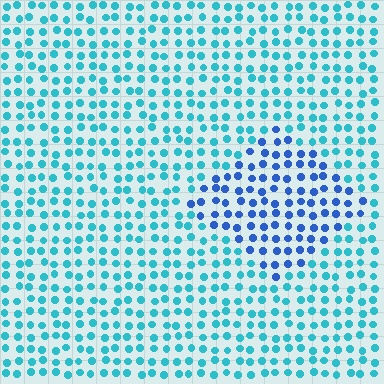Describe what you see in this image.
The image is filled with small cyan elements in a uniform arrangement. A diamond-shaped region is visible where the elements are tinted to a slightly different hue, forming a subtle color boundary.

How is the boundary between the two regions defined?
The boundary is defined purely by a slight shift in hue (about 37 degrees). Spacing, size, and orientation are identical on both sides.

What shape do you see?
I see a diamond.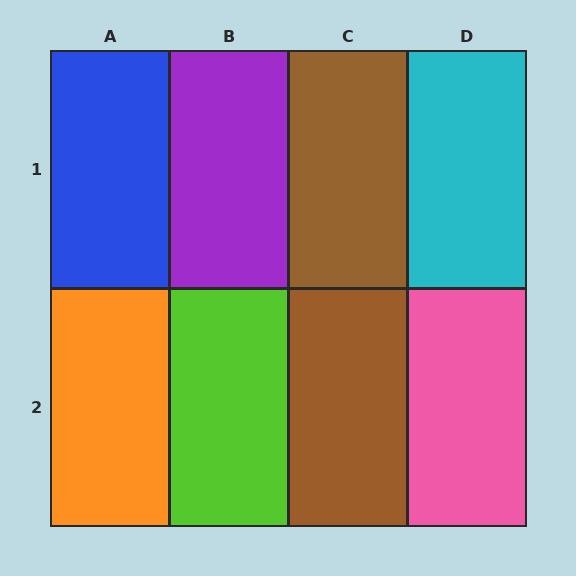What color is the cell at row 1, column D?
Cyan.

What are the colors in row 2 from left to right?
Orange, lime, brown, pink.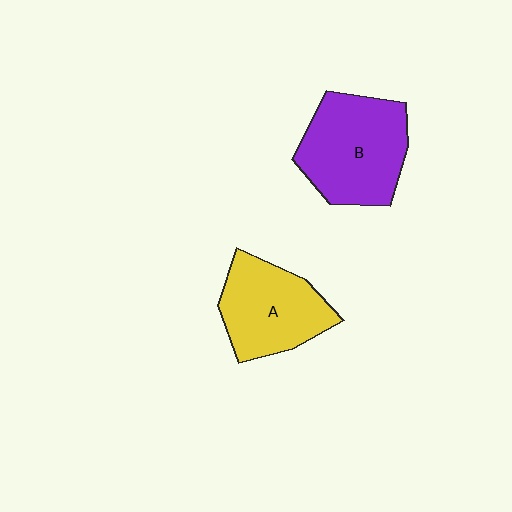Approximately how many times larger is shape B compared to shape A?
Approximately 1.2 times.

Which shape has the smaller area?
Shape A (yellow).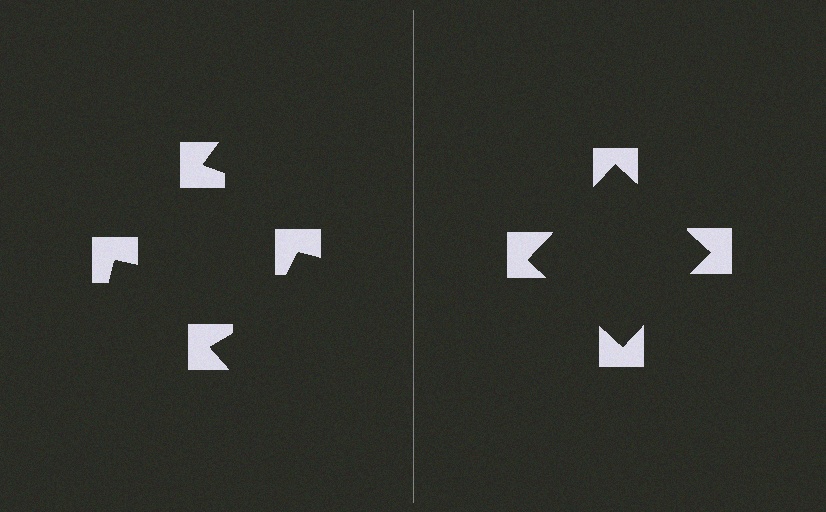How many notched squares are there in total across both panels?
8 — 4 on each side.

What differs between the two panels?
The notched squares are positioned identically on both sides; only the wedge orientations differ. On the right they align to a square; on the left they are misaligned.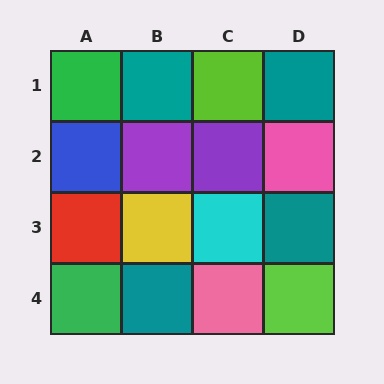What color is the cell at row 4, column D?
Lime.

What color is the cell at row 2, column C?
Purple.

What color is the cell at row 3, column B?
Yellow.